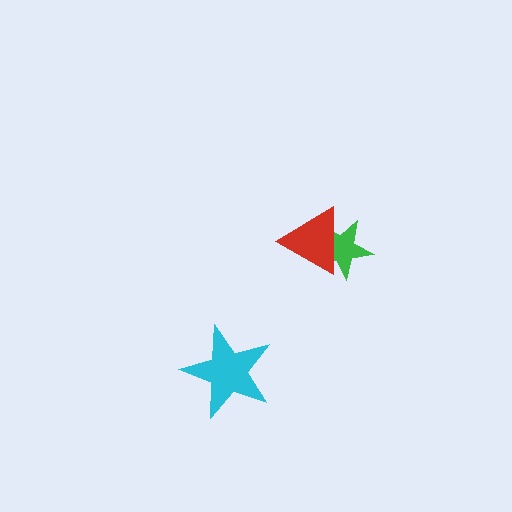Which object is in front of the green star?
The red triangle is in front of the green star.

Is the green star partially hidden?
Yes, it is partially covered by another shape.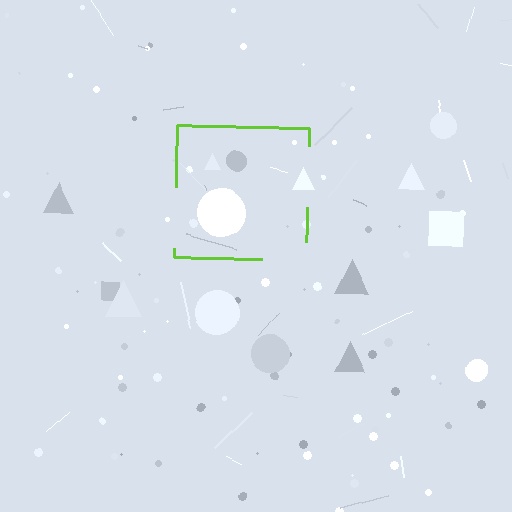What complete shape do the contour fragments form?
The contour fragments form a square.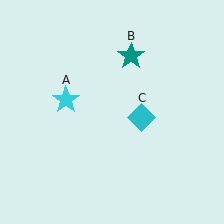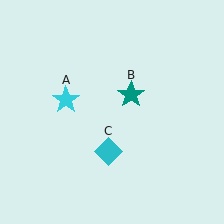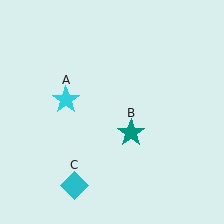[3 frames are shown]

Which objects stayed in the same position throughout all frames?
Cyan star (object A) remained stationary.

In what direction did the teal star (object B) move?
The teal star (object B) moved down.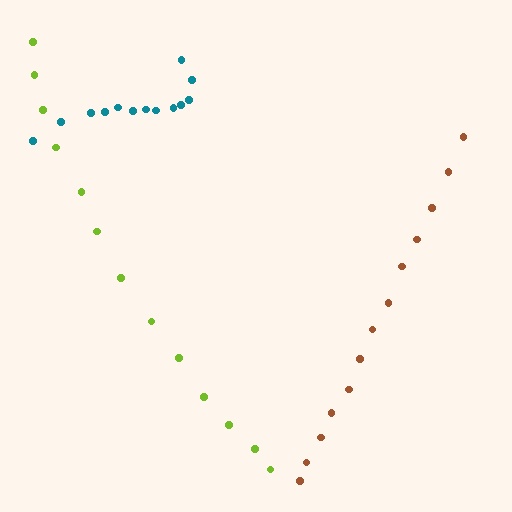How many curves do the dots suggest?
There are 3 distinct paths.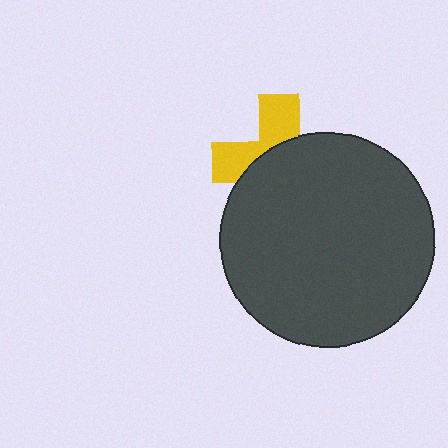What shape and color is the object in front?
The object in front is a dark gray circle.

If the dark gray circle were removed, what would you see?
You would see the complete yellow cross.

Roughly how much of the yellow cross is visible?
A small part of it is visible (roughly 38%).